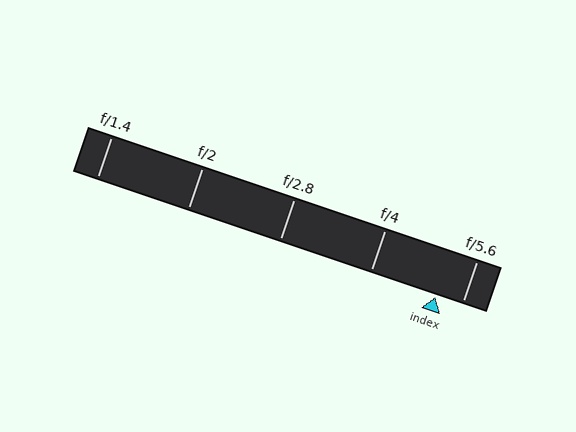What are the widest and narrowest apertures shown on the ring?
The widest aperture shown is f/1.4 and the narrowest is f/5.6.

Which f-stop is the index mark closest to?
The index mark is closest to f/5.6.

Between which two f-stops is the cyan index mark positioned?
The index mark is between f/4 and f/5.6.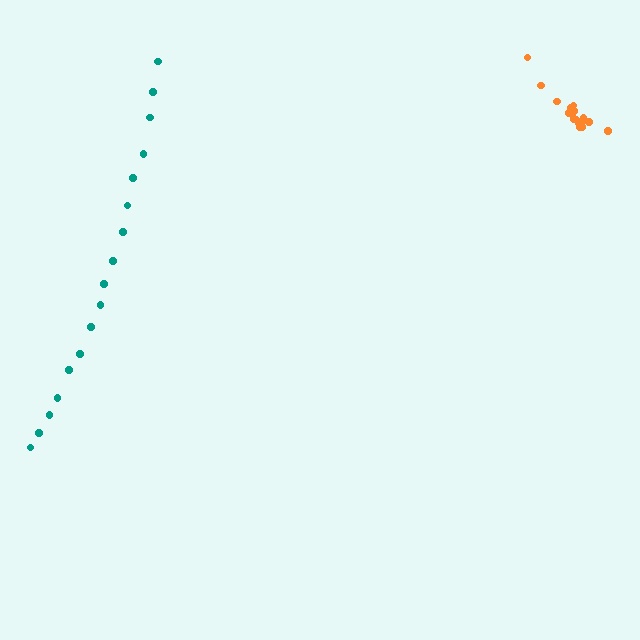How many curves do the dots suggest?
There are 2 distinct paths.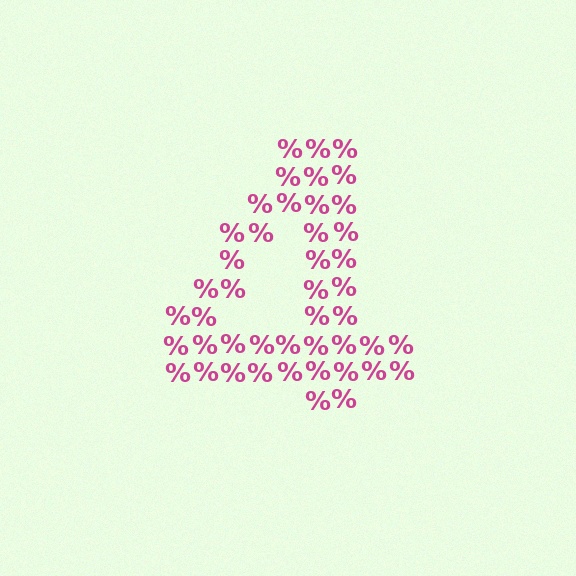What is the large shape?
The large shape is the digit 4.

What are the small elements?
The small elements are percent signs.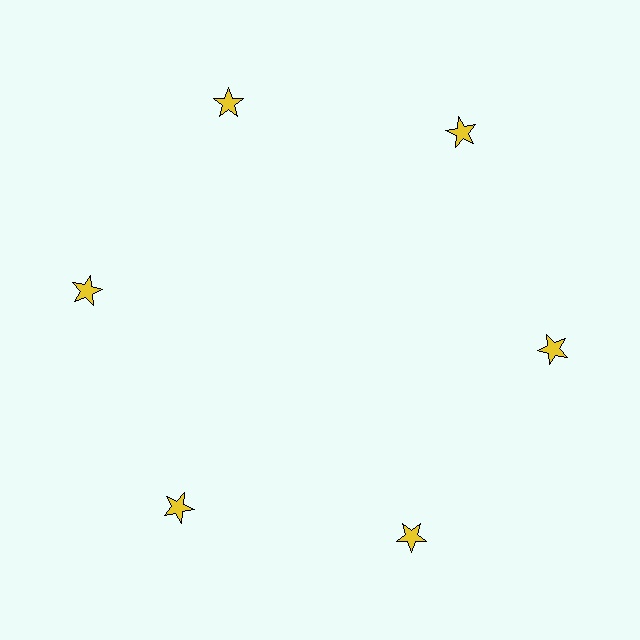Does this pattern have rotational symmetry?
Yes, this pattern has 6-fold rotational symmetry. It looks the same after rotating 60 degrees around the center.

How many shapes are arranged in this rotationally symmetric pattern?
There are 6 shapes, arranged in 6 groups of 1.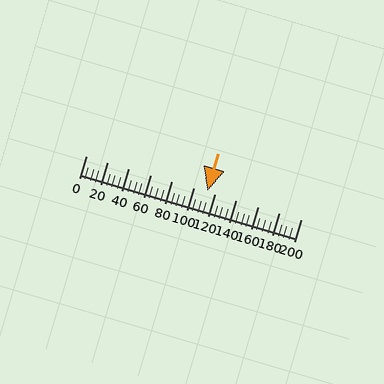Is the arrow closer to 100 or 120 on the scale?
The arrow is closer to 120.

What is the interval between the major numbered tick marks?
The major tick marks are spaced 20 units apart.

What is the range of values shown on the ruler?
The ruler shows values from 0 to 200.